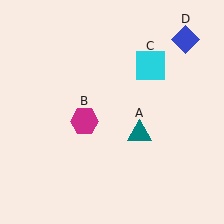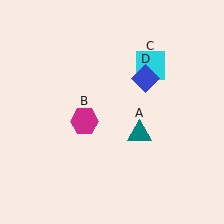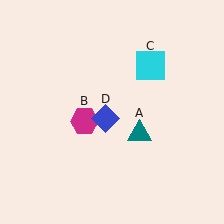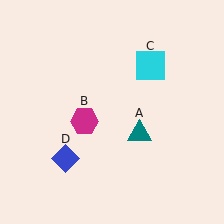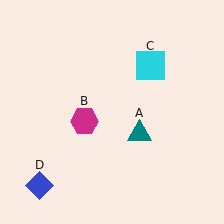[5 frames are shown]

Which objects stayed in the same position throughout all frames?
Teal triangle (object A) and magenta hexagon (object B) and cyan square (object C) remained stationary.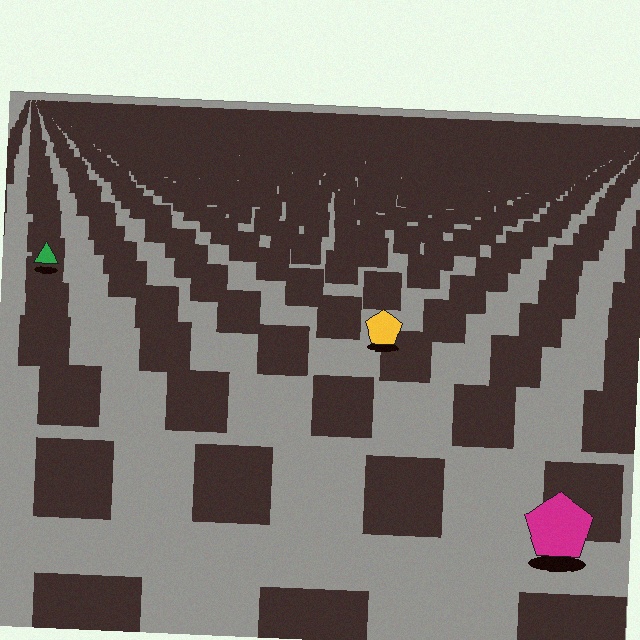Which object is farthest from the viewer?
The green triangle is farthest from the viewer. It appears smaller and the ground texture around it is denser.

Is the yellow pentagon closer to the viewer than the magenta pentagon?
No. The magenta pentagon is closer — you can tell from the texture gradient: the ground texture is coarser near it.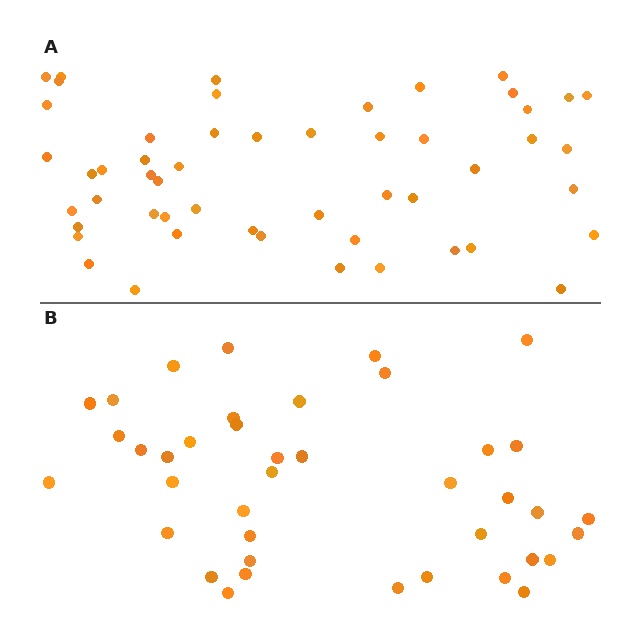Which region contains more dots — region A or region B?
Region A (the top region) has more dots.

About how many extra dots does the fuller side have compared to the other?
Region A has roughly 12 or so more dots than region B.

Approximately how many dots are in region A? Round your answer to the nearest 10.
About 50 dots. (The exact count is 52, which rounds to 50.)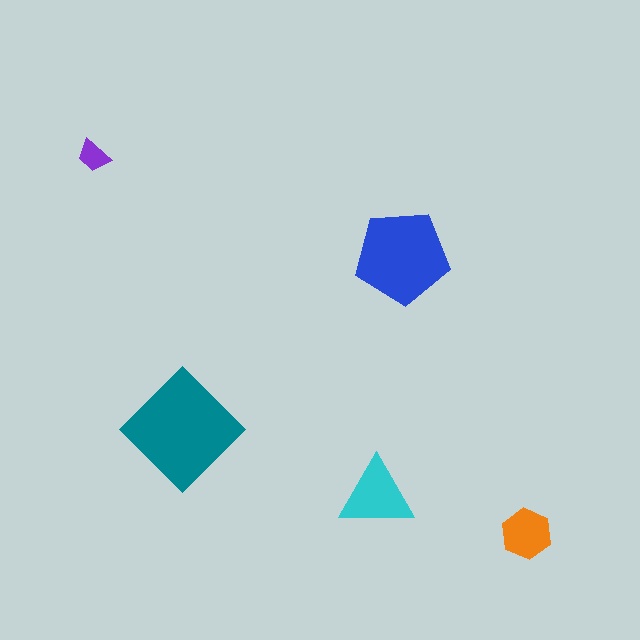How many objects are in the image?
There are 5 objects in the image.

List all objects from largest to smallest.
The teal diamond, the blue pentagon, the cyan triangle, the orange hexagon, the purple trapezoid.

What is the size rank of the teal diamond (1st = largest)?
1st.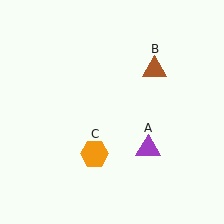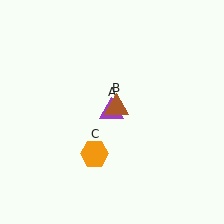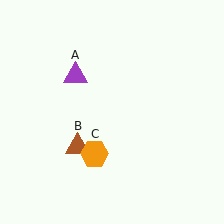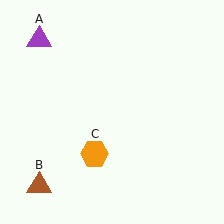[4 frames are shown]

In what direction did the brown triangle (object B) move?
The brown triangle (object B) moved down and to the left.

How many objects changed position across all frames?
2 objects changed position: purple triangle (object A), brown triangle (object B).